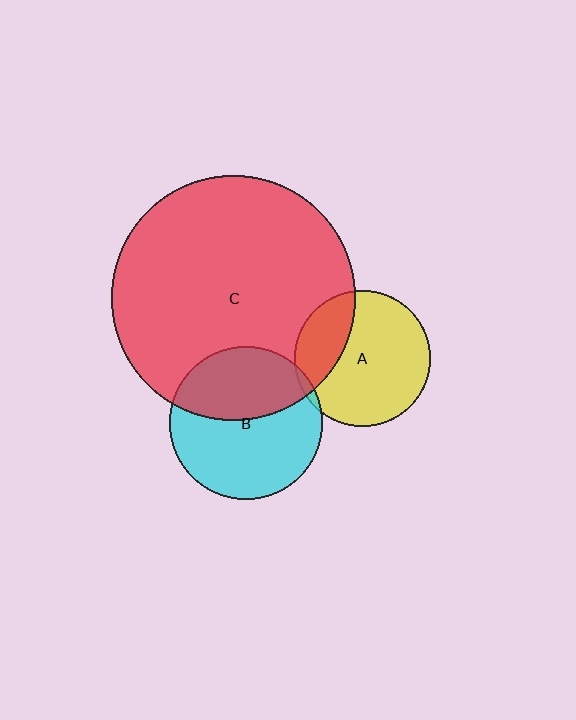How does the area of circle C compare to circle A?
Approximately 3.2 times.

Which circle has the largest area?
Circle C (red).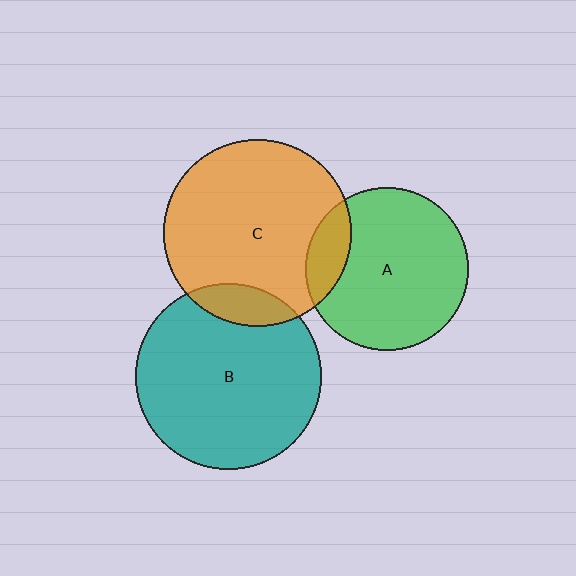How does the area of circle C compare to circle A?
Approximately 1.3 times.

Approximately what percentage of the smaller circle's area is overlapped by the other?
Approximately 10%.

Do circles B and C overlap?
Yes.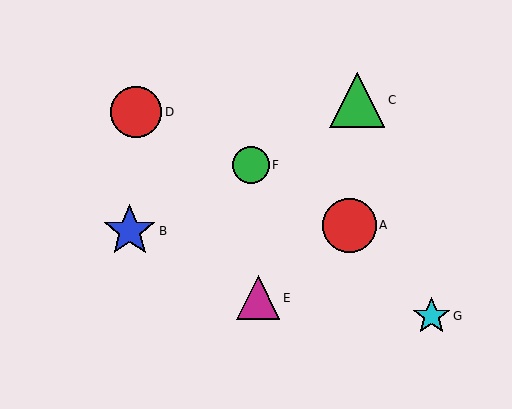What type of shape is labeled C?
Shape C is a green triangle.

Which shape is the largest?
The green triangle (labeled C) is the largest.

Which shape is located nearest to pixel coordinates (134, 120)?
The red circle (labeled D) at (136, 112) is nearest to that location.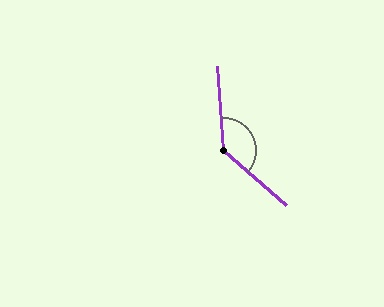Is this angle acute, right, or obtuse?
It is obtuse.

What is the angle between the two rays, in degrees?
Approximately 135 degrees.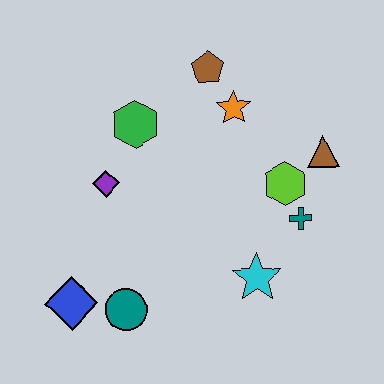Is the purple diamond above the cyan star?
Yes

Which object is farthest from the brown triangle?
The blue diamond is farthest from the brown triangle.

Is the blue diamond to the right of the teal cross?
No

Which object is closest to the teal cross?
The lime hexagon is closest to the teal cross.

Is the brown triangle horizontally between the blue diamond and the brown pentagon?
No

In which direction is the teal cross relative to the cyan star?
The teal cross is above the cyan star.